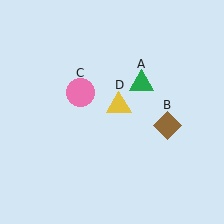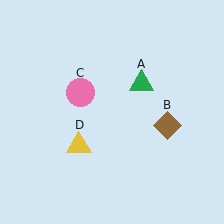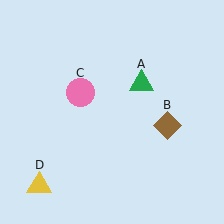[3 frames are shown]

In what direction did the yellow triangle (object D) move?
The yellow triangle (object D) moved down and to the left.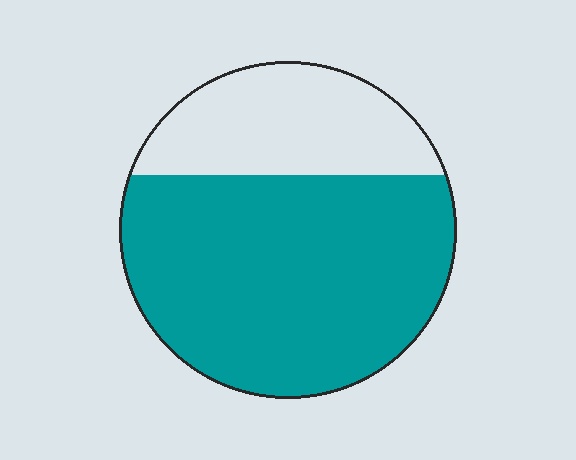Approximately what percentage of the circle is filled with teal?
Approximately 70%.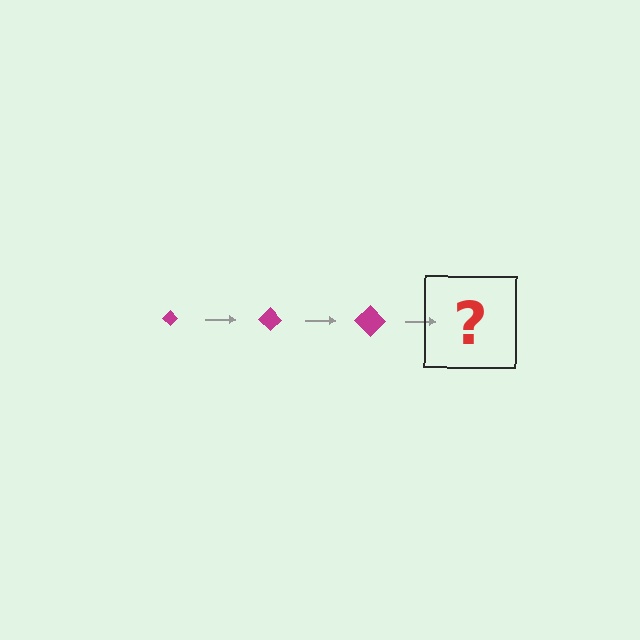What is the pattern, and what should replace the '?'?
The pattern is that the diamond gets progressively larger each step. The '?' should be a magenta diamond, larger than the previous one.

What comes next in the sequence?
The next element should be a magenta diamond, larger than the previous one.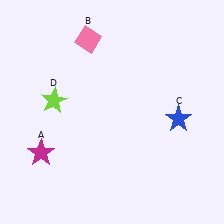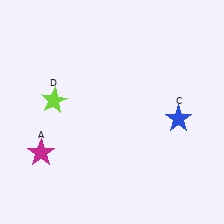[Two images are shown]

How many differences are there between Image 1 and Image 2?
There is 1 difference between the two images.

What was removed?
The pink diamond (B) was removed in Image 2.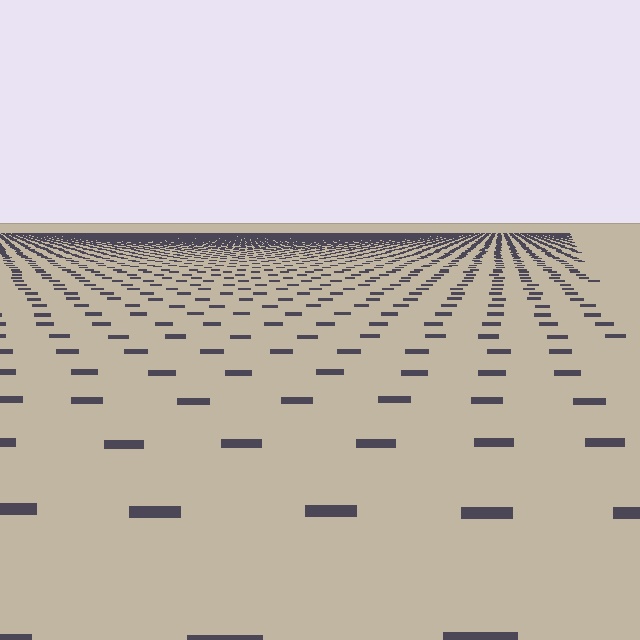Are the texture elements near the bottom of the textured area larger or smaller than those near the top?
Larger. Near the bottom, elements are closer to the viewer and appear at a bigger on-screen size.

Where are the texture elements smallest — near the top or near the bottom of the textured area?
Near the top.